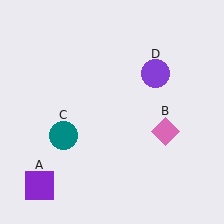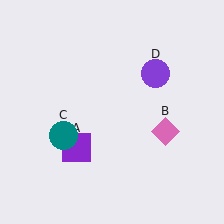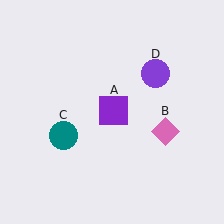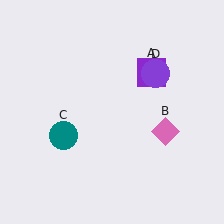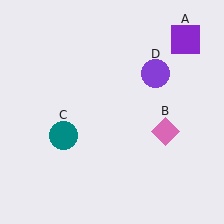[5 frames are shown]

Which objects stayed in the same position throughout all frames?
Pink diamond (object B) and teal circle (object C) and purple circle (object D) remained stationary.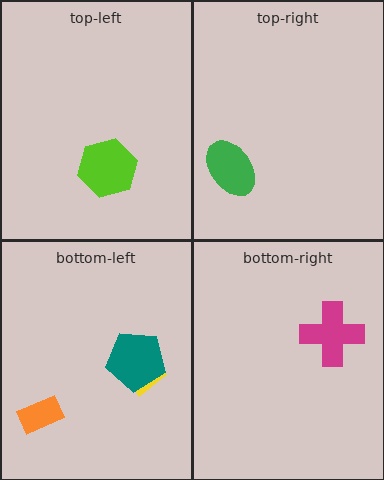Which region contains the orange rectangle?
The bottom-left region.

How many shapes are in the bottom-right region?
1.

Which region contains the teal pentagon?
The bottom-left region.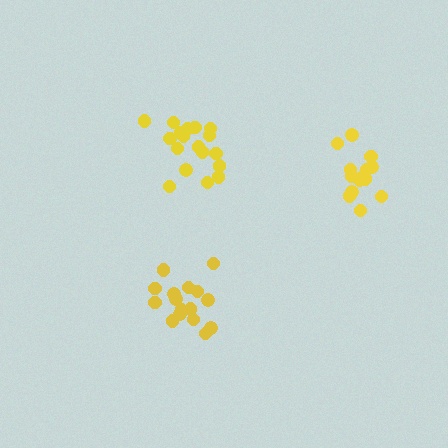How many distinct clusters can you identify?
There are 3 distinct clusters.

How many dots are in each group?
Group 1: 18 dots, Group 2: 14 dots, Group 3: 16 dots (48 total).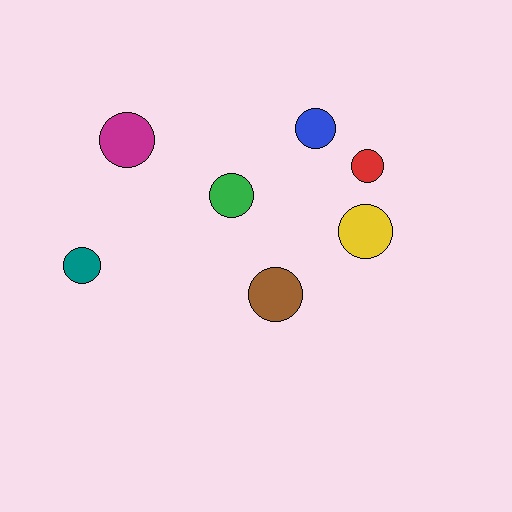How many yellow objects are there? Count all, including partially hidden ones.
There is 1 yellow object.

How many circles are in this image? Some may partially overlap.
There are 7 circles.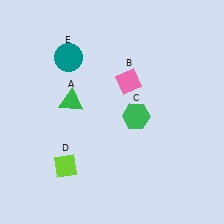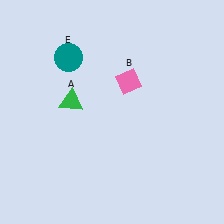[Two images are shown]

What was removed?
The lime diamond (D), the green hexagon (C) were removed in Image 2.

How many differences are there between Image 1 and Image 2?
There are 2 differences between the two images.